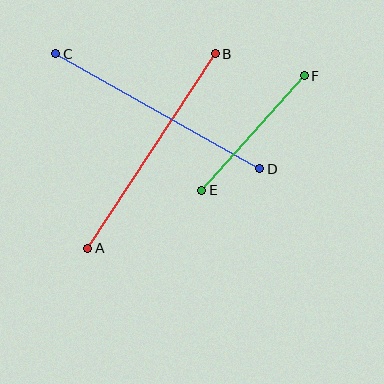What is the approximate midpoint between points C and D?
The midpoint is at approximately (158, 111) pixels.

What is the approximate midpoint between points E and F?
The midpoint is at approximately (253, 133) pixels.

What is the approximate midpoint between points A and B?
The midpoint is at approximately (151, 151) pixels.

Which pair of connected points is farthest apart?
Points C and D are farthest apart.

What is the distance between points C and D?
The distance is approximately 234 pixels.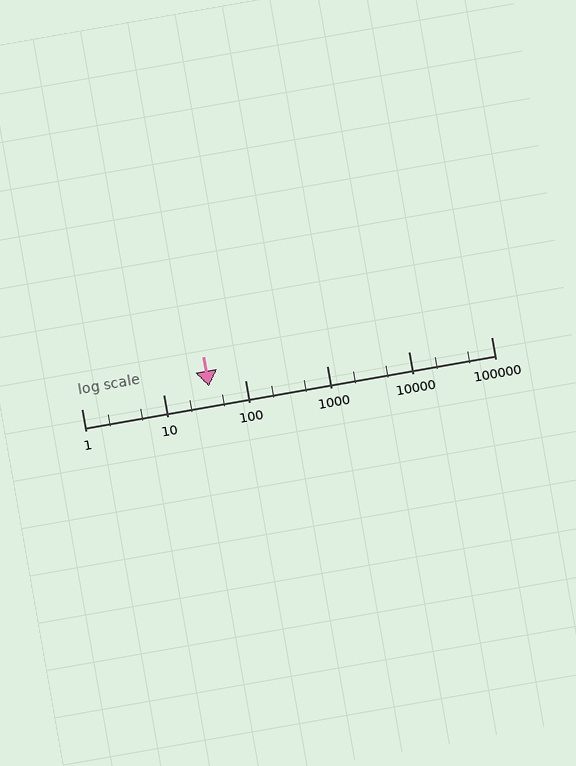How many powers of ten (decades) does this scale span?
The scale spans 5 decades, from 1 to 100000.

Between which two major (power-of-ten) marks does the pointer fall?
The pointer is between 10 and 100.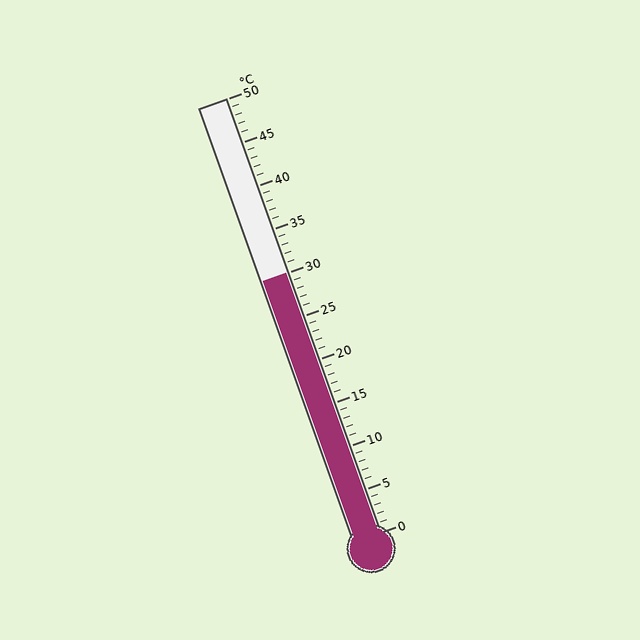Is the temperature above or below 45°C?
The temperature is below 45°C.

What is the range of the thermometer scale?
The thermometer scale ranges from 0°C to 50°C.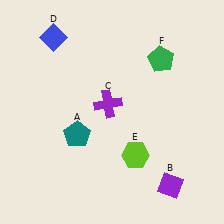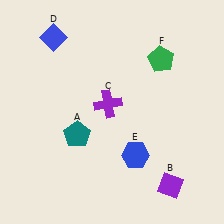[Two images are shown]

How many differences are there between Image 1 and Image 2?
There is 1 difference between the two images.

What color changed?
The hexagon (E) changed from lime in Image 1 to blue in Image 2.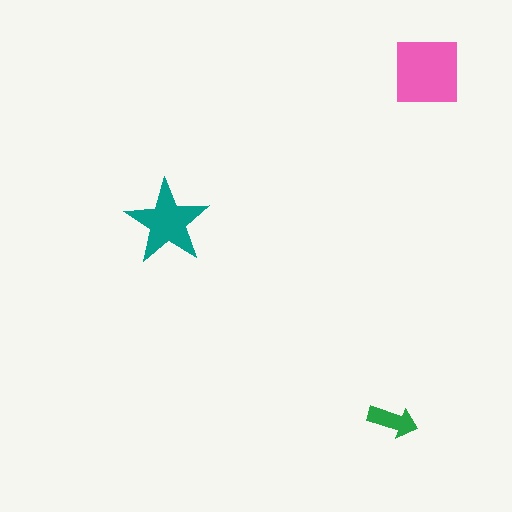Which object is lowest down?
The green arrow is bottommost.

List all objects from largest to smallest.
The pink square, the teal star, the green arrow.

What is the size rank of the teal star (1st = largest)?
2nd.